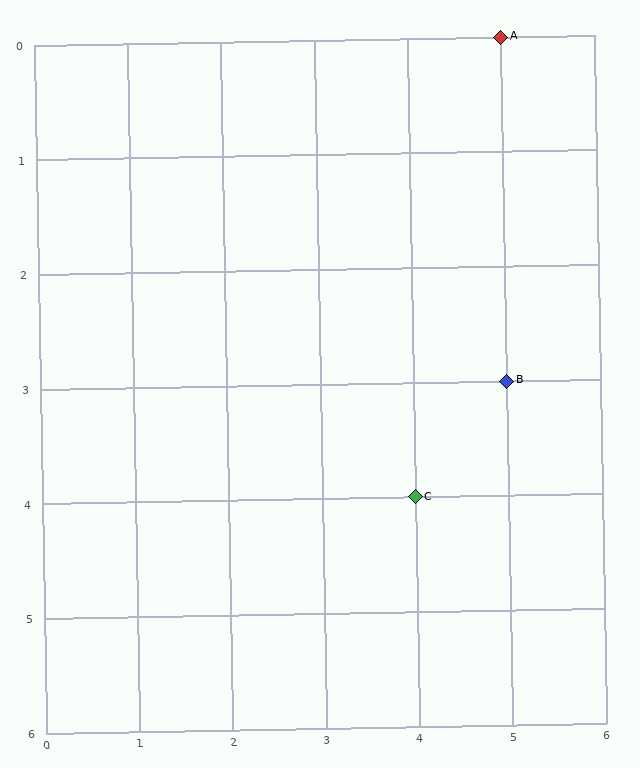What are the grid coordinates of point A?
Point A is at grid coordinates (5, 0).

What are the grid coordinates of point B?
Point B is at grid coordinates (5, 3).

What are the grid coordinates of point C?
Point C is at grid coordinates (4, 4).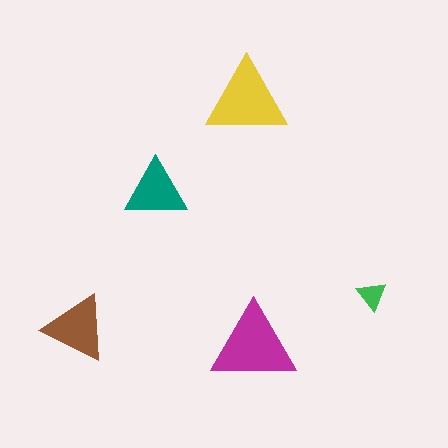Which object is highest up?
The yellow triangle is topmost.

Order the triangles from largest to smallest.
the magenta one, the yellow one, the brown one, the teal one, the green one.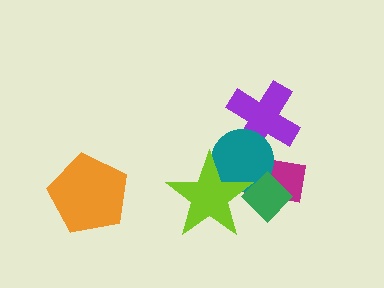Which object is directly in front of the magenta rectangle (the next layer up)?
The teal circle is directly in front of the magenta rectangle.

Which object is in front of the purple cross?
The teal circle is in front of the purple cross.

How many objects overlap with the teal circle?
4 objects overlap with the teal circle.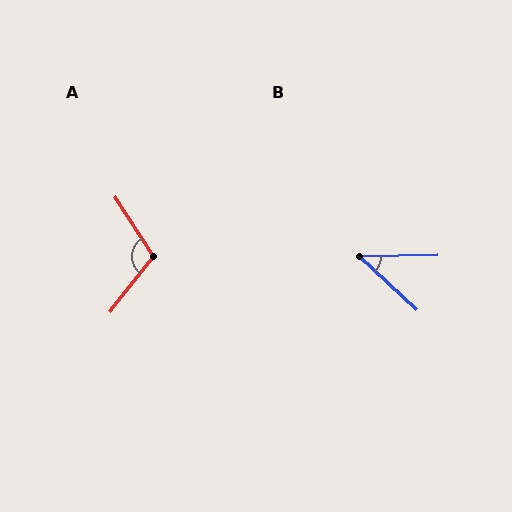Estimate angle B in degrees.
Approximately 44 degrees.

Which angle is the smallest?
B, at approximately 44 degrees.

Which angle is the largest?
A, at approximately 109 degrees.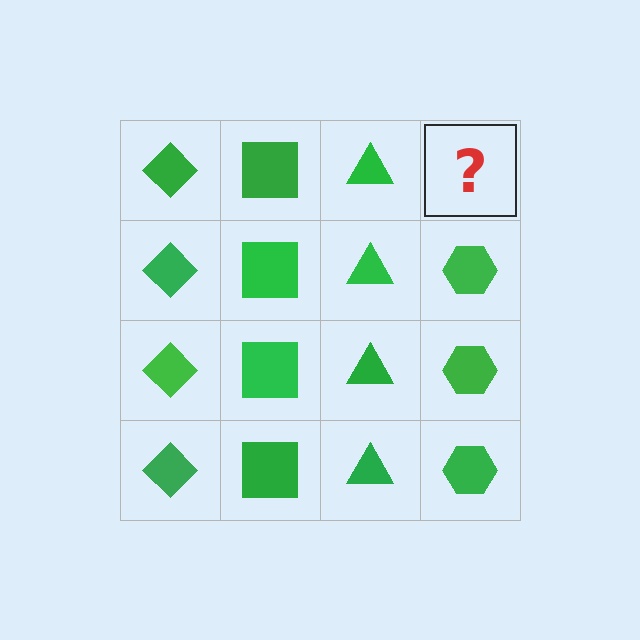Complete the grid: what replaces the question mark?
The question mark should be replaced with a green hexagon.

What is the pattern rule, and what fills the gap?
The rule is that each column has a consistent shape. The gap should be filled with a green hexagon.